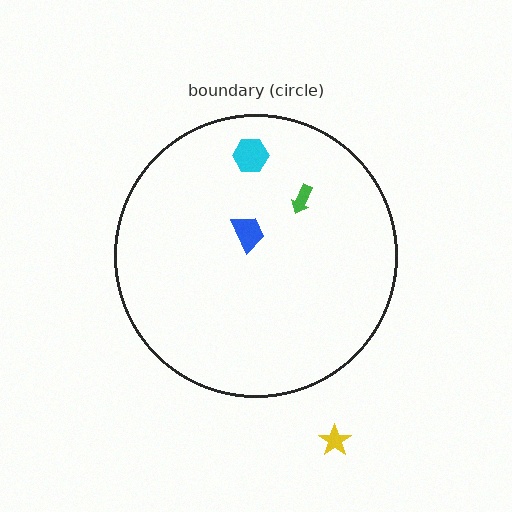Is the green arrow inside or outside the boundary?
Inside.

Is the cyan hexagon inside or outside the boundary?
Inside.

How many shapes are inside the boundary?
3 inside, 1 outside.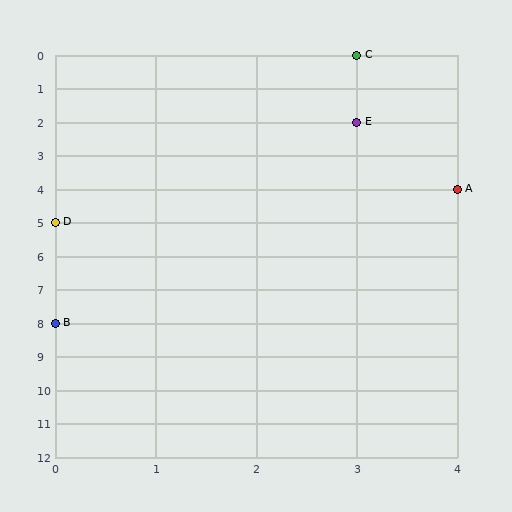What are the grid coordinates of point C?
Point C is at grid coordinates (3, 0).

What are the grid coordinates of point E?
Point E is at grid coordinates (3, 2).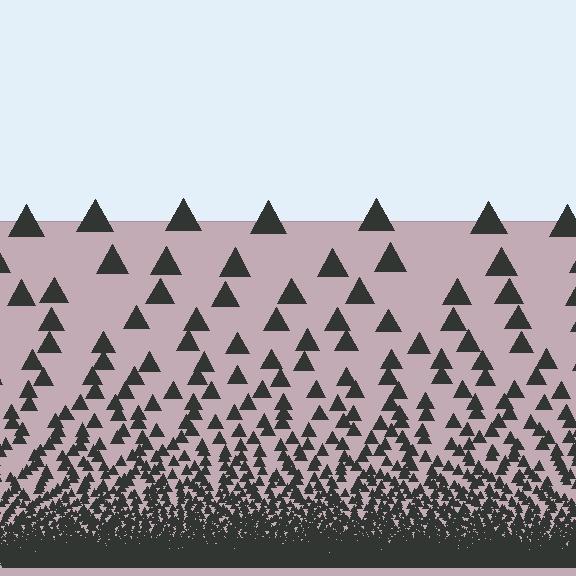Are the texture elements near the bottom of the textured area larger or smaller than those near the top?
Smaller. The gradient is inverted — elements near the bottom are smaller and denser.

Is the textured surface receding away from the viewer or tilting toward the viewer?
The surface appears to tilt toward the viewer. Texture elements get larger and sparser toward the top.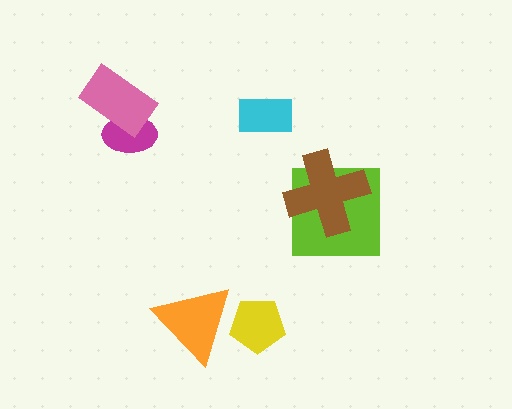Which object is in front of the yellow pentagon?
The orange triangle is in front of the yellow pentagon.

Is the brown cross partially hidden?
No, no other shape covers it.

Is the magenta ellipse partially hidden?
Yes, it is partially covered by another shape.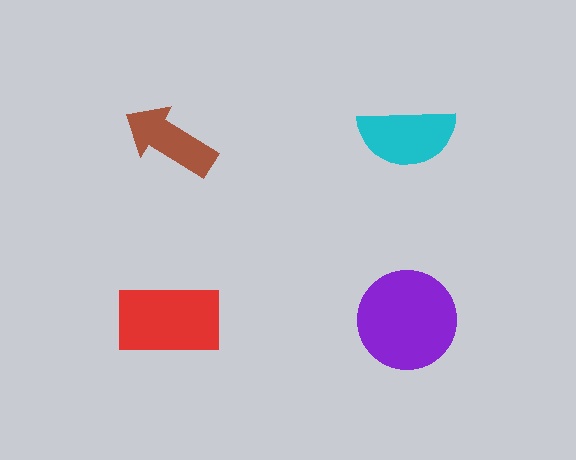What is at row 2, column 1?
A red rectangle.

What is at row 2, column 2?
A purple circle.